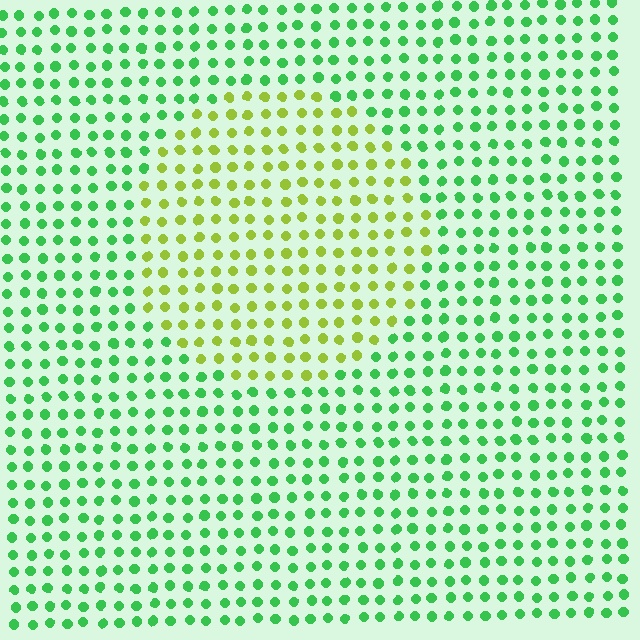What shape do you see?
I see a circle.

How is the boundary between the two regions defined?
The boundary is defined purely by a slight shift in hue (about 51 degrees). Spacing, size, and orientation are identical on both sides.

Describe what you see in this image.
The image is filled with small green elements in a uniform arrangement. A circle-shaped region is visible where the elements are tinted to a slightly different hue, forming a subtle color boundary.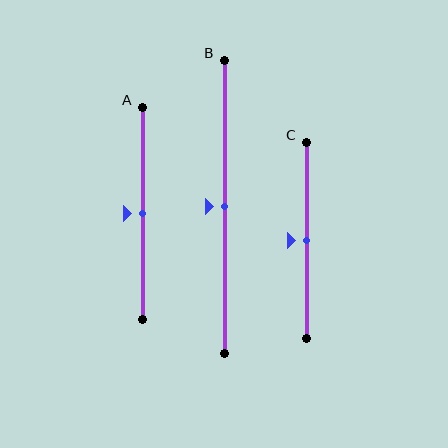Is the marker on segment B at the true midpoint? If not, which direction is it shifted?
Yes, the marker on segment B is at the true midpoint.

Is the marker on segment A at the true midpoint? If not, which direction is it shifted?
Yes, the marker on segment A is at the true midpoint.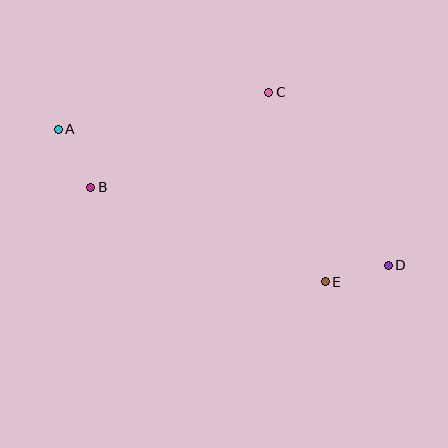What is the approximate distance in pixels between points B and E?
The distance between B and E is approximately 253 pixels.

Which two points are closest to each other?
Points D and E are closest to each other.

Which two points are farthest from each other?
Points A and D are farthest from each other.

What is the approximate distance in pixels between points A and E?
The distance between A and E is approximately 307 pixels.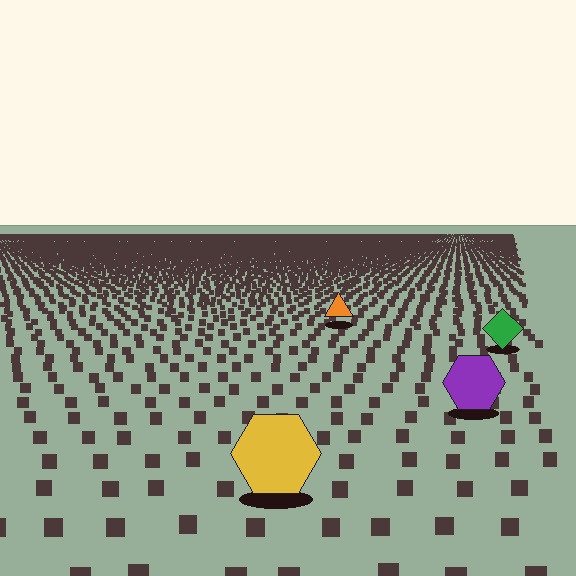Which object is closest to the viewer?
The yellow hexagon is closest. The texture marks near it are larger and more spread out.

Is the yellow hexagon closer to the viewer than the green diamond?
Yes. The yellow hexagon is closer — you can tell from the texture gradient: the ground texture is coarser near it.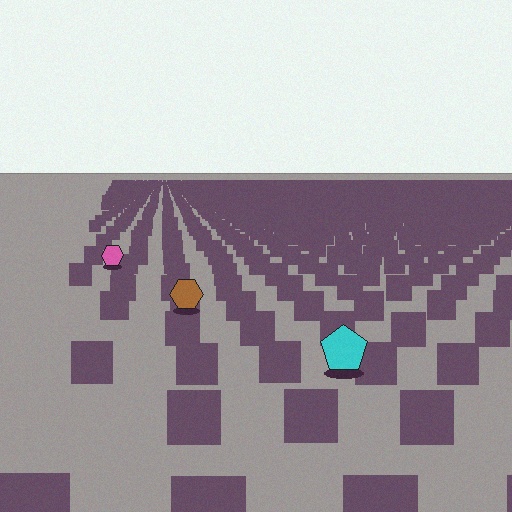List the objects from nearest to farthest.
From nearest to farthest: the cyan pentagon, the brown hexagon, the pink hexagon.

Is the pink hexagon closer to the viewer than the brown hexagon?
No. The brown hexagon is closer — you can tell from the texture gradient: the ground texture is coarser near it.